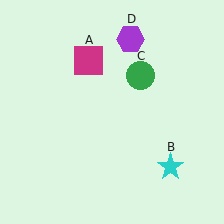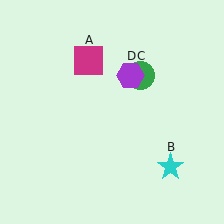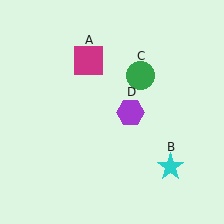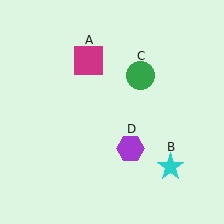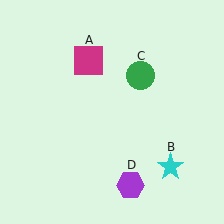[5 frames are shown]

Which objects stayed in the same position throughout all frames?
Magenta square (object A) and cyan star (object B) and green circle (object C) remained stationary.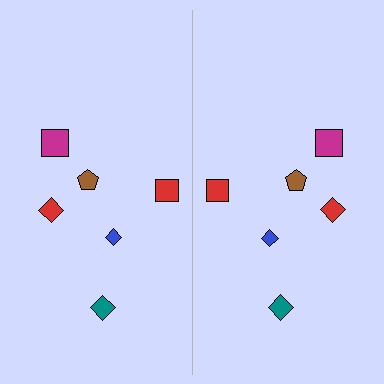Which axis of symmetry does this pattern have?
The pattern has a vertical axis of symmetry running through the center of the image.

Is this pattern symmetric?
Yes, this pattern has bilateral (reflection) symmetry.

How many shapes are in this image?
There are 12 shapes in this image.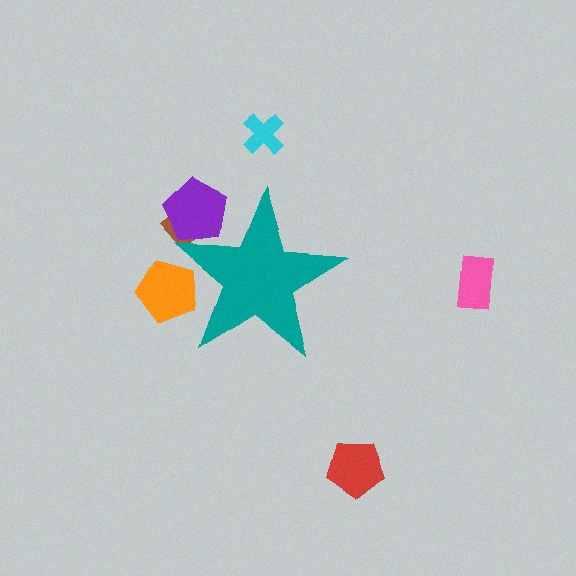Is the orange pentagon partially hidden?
Yes, the orange pentagon is partially hidden behind the teal star.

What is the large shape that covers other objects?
A teal star.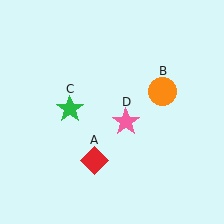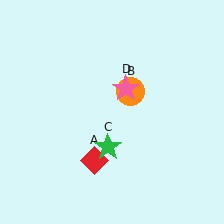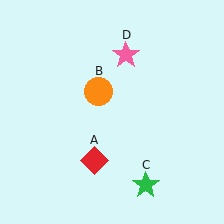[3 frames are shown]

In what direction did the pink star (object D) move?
The pink star (object D) moved up.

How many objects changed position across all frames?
3 objects changed position: orange circle (object B), green star (object C), pink star (object D).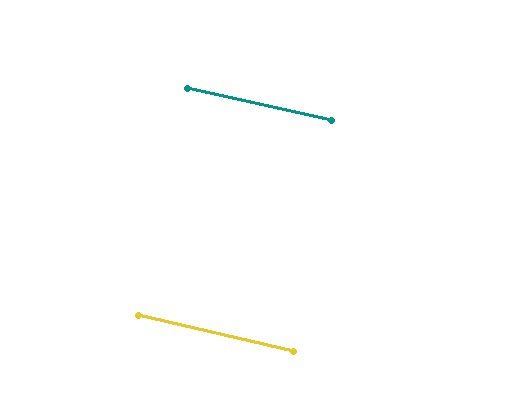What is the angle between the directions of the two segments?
Approximately 0 degrees.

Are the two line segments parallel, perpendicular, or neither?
Parallel — their directions differ by only 0.4°.